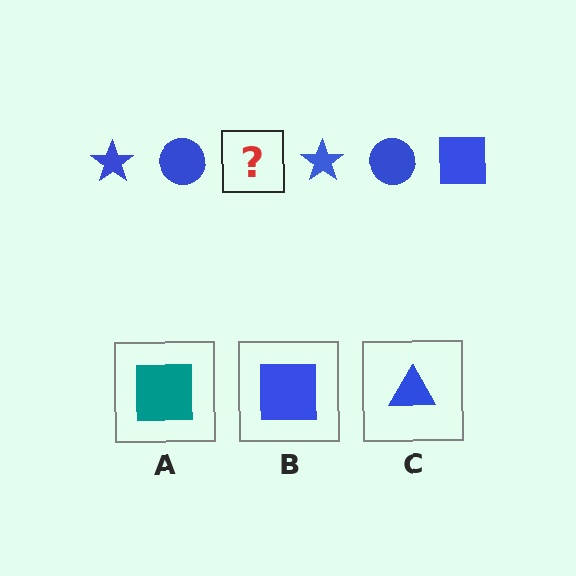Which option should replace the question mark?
Option B.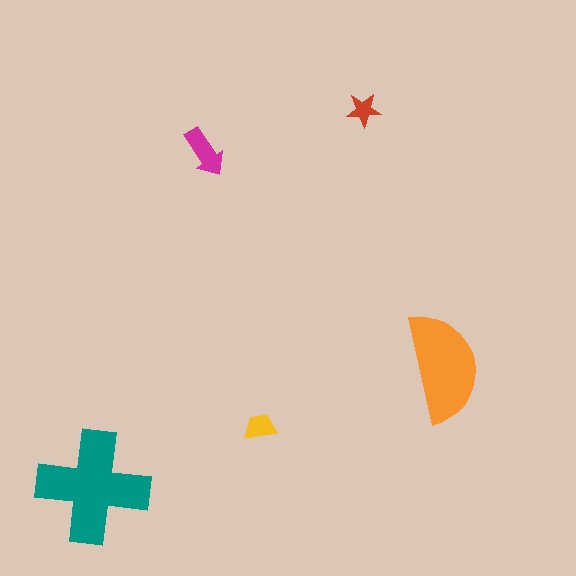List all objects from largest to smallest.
The teal cross, the orange semicircle, the magenta arrow, the yellow trapezoid, the red star.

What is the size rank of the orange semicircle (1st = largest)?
2nd.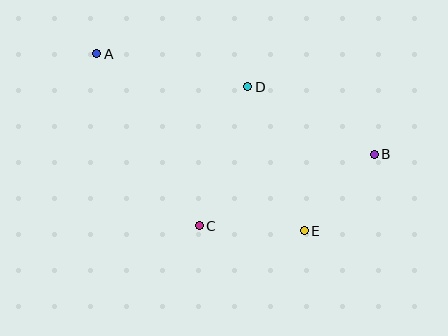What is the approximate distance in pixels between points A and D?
The distance between A and D is approximately 154 pixels.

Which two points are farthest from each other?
Points A and B are farthest from each other.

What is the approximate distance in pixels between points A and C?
The distance between A and C is approximately 200 pixels.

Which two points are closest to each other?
Points B and E are closest to each other.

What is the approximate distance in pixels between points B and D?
The distance between B and D is approximately 144 pixels.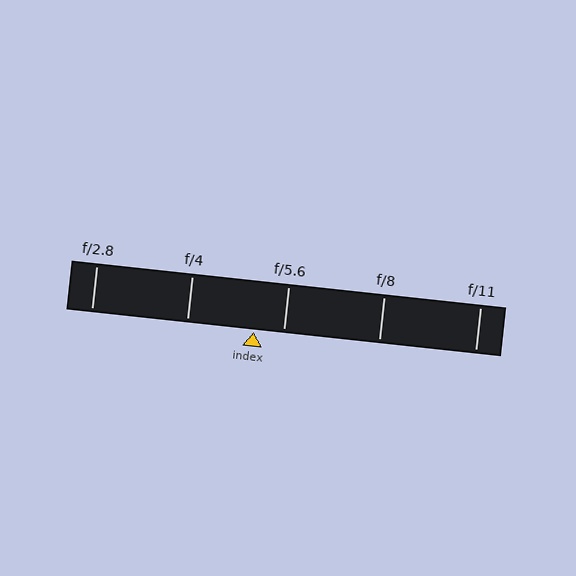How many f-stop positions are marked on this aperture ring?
There are 5 f-stop positions marked.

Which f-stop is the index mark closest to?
The index mark is closest to f/5.6.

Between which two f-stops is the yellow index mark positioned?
The index mark is between f/4 and f/5.6.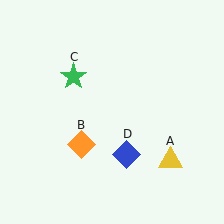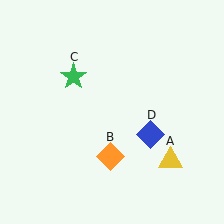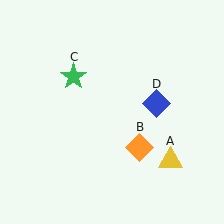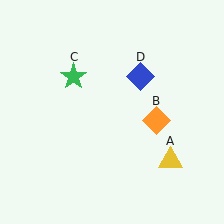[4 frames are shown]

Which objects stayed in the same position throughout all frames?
Yellow triangle (object A) and green star (object C) remained stationary.